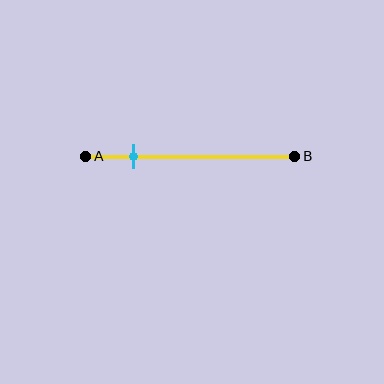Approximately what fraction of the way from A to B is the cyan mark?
The cyan mark is approximately 25% of the way from A to B.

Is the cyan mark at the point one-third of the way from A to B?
No, the mark is at about 25% from A, not at the 33% one-third point.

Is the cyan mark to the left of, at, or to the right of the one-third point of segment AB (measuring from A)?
The cyan mark is to the left of the one-third point of segment AB.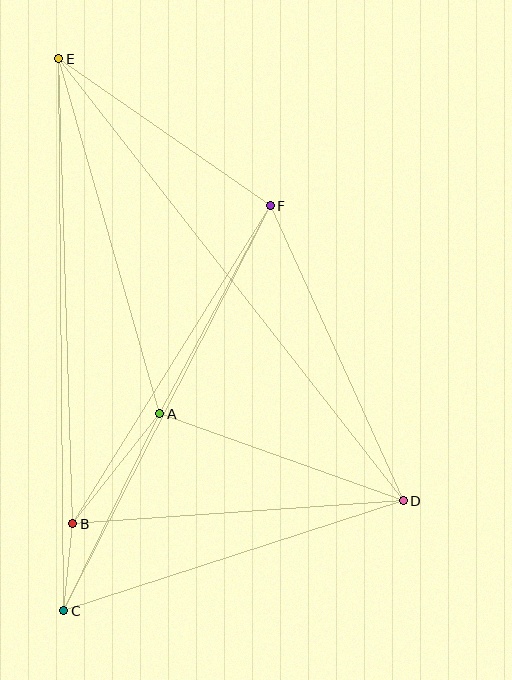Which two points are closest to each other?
Points B and C are closest to each other.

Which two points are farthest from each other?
Points D and E are farthest from each other.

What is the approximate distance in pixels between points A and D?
The distance between A and D is approximately 259 pixels.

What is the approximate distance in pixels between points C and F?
The distance between C and F is approximately 455 pixels.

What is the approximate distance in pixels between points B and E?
The distance between B and E is approximately 465 pixels.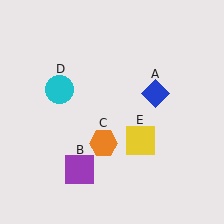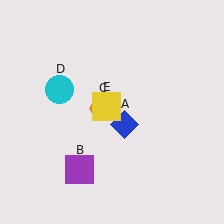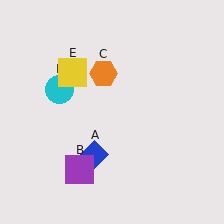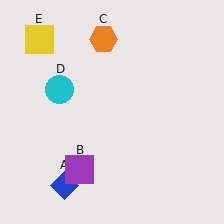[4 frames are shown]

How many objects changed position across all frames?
3 objects changed position: blue diamond (object A), orange hexagon (object C), yellow square (object E).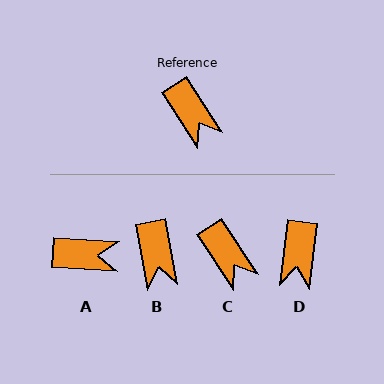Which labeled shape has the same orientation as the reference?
C.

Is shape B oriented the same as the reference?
No, it is off by about 23 degrees.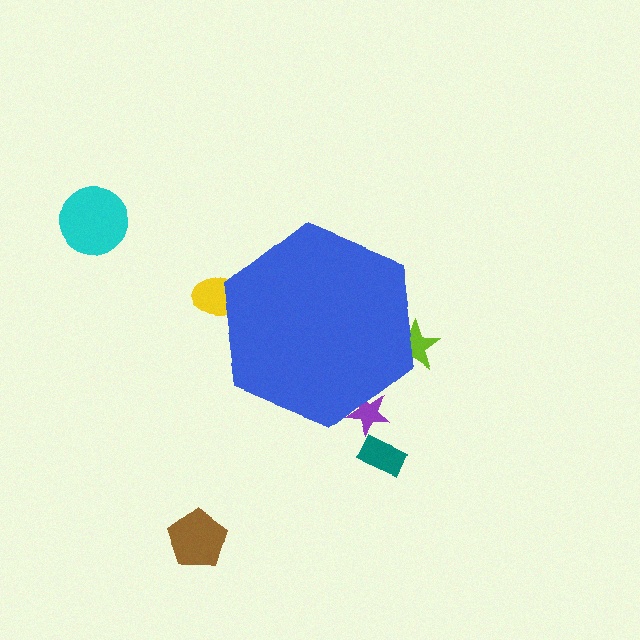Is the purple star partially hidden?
Yes, the purple star is partially hidden behind the blue hexagon.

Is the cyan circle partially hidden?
No, the cyan circle is fully visible.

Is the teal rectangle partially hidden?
No, the teal rectangle is fully visible.